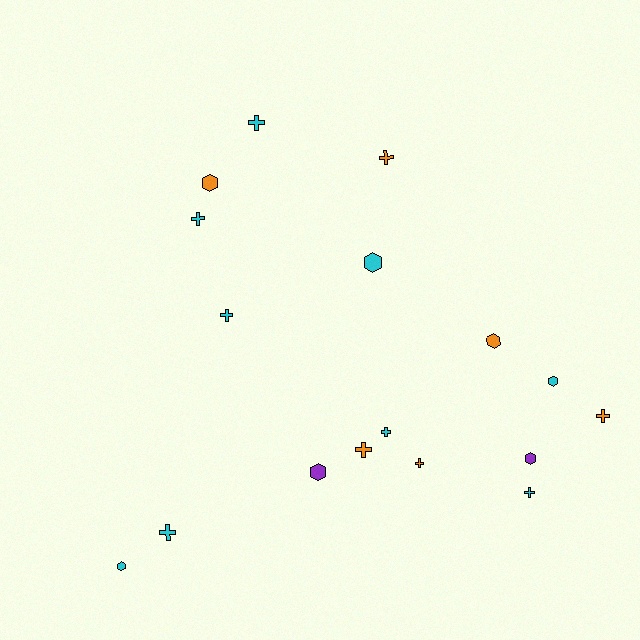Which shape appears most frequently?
Cross, with 10 objects.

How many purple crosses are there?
There are no purple crosses.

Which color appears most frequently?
Cyan, with 9 objects.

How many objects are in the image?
There are 17 objects.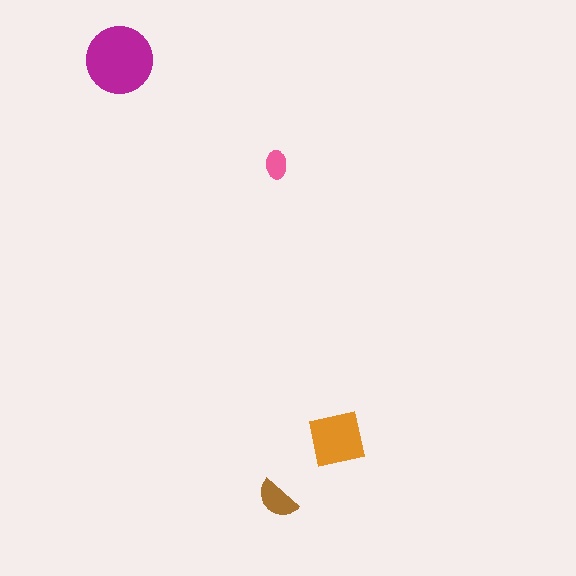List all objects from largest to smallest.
The magenta circle, the orange square, the brown semicircle, the pink ellipse.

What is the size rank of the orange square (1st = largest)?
2nd.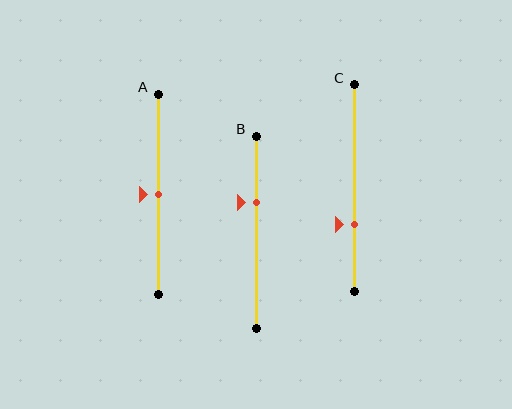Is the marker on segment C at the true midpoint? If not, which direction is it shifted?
No, the marker on segment C is shifted downward by about 18% of the segment length.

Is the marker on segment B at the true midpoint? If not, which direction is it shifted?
No, the marker on segment B is shifted upward by about 15% of the segment length.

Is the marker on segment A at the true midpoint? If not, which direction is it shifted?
Yes, the marker on segment A is at the true midpoint.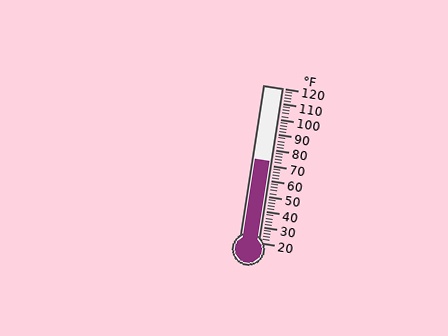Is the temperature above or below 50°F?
The temperature is above 50°F.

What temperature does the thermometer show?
The thermometer shows approximately 72°F.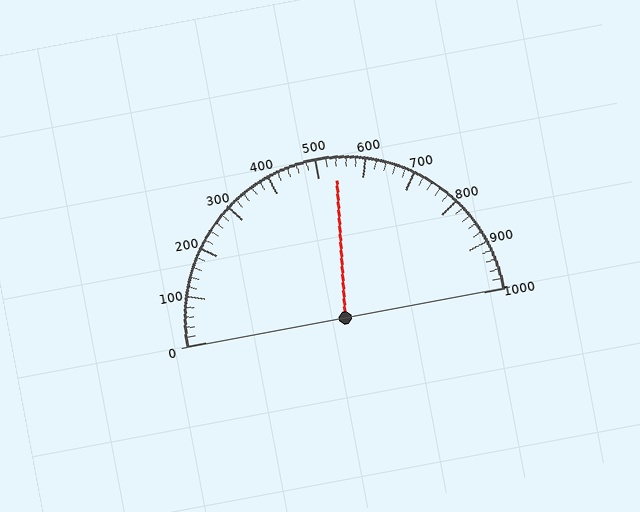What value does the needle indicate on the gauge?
The needle indicates approximately 540.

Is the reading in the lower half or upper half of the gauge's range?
The reading is in the upper half of the range (0 to 1000).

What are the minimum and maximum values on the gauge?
The gauge ranges from 0 to 1000.